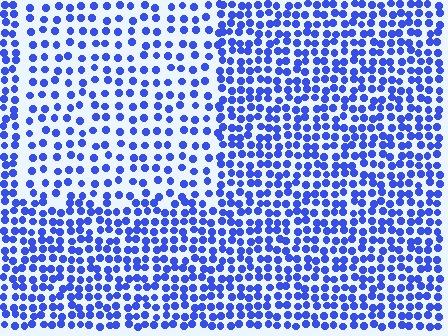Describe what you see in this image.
The image contains small blue elements arranged at two different densities. A rectangle-shaped region is visible where the elements are less densely packed than the surrounding area.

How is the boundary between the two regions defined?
The boundary is defined by a change in element density (approximately 1.8x ratio). All elements are the same color, size, and shape.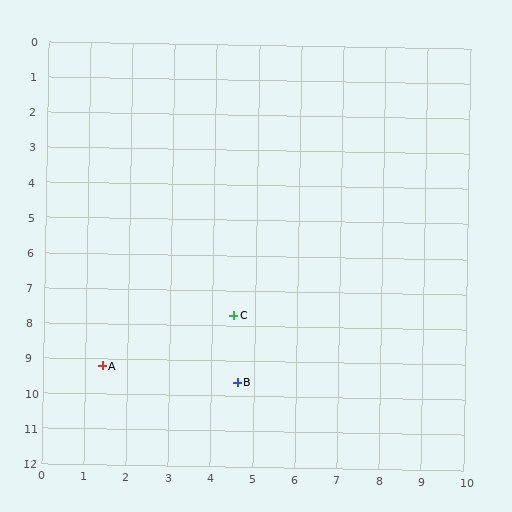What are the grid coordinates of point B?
Point B is at approximately (4.6, 9.6).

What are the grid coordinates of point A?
Point A is at approximately (1.4, 9.2).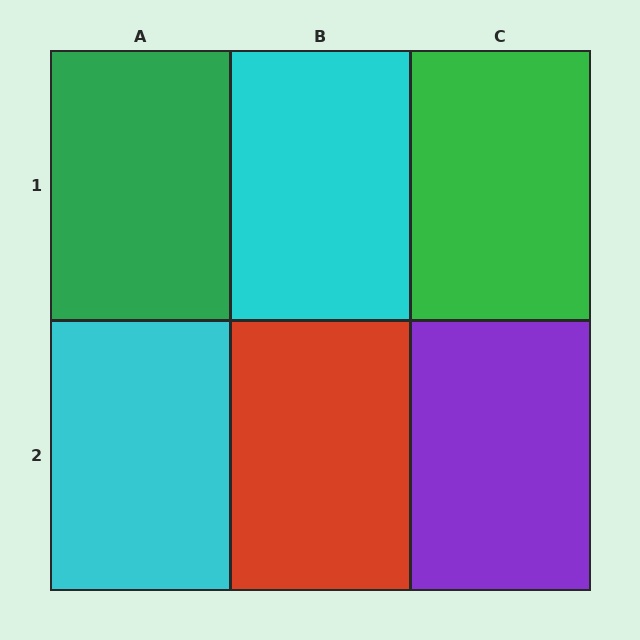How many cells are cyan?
2 cells are cyan.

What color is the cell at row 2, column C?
Purple.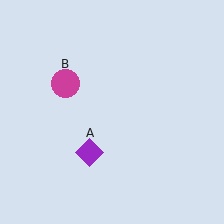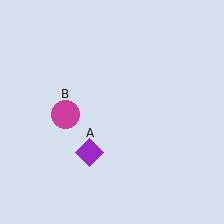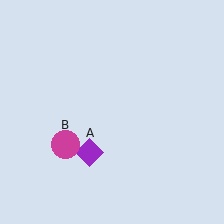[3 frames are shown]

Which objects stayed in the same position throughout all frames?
Purple diamond (object A) remained stationary.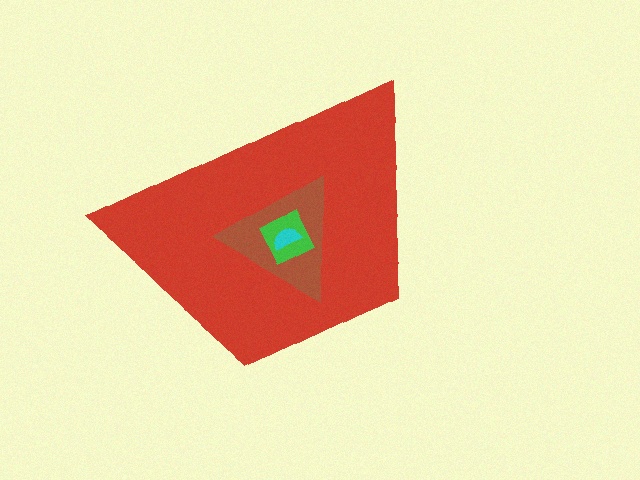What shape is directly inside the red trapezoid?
The brown triangle.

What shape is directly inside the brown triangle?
The green square.